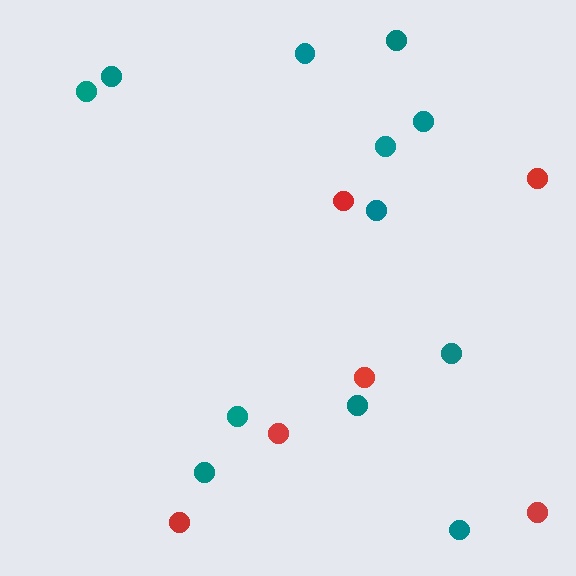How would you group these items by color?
There are 2 groups: one group of teal circles (12) and one group of red circles (6).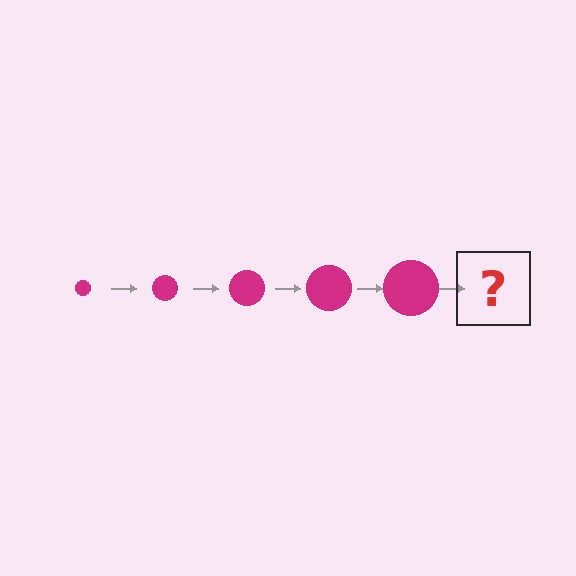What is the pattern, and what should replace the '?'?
The pattern is that the circle gets progressively larger each step. The '?' should be a magenta circle, larger than the previous one.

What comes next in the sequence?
The next element should be a magenta circle, larger than the previous one.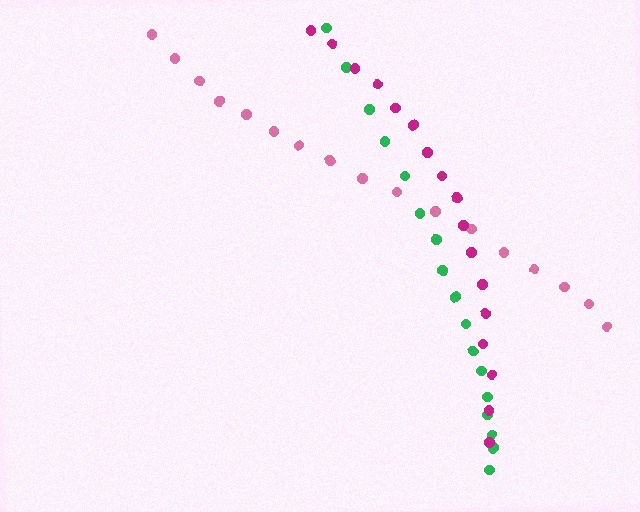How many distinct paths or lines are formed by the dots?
There are 3 distinct paths.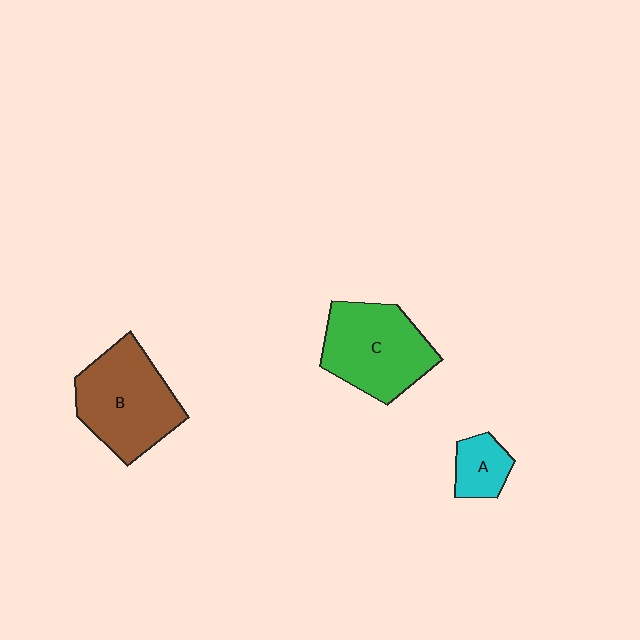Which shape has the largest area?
Shape B (brown).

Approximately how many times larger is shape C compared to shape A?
Approximately 2.7 times.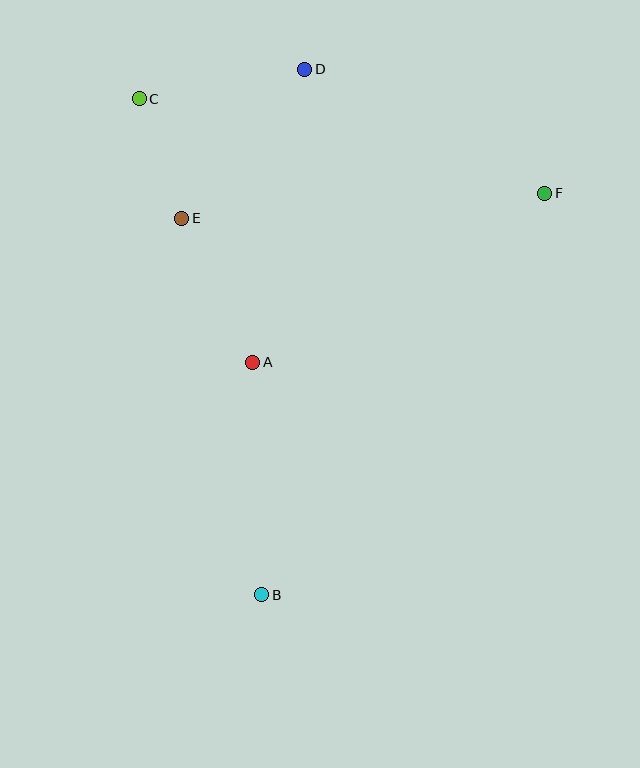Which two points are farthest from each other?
Points B and D are farthest from each other.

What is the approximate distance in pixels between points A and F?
The distance between A and F is approximately 337 pixels.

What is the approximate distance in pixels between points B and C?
The distance between B and C is approximately 511 pixels.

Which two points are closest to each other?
Points C and E are closest to each other.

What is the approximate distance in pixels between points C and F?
The distance between C and F is approximately 416 pixels.